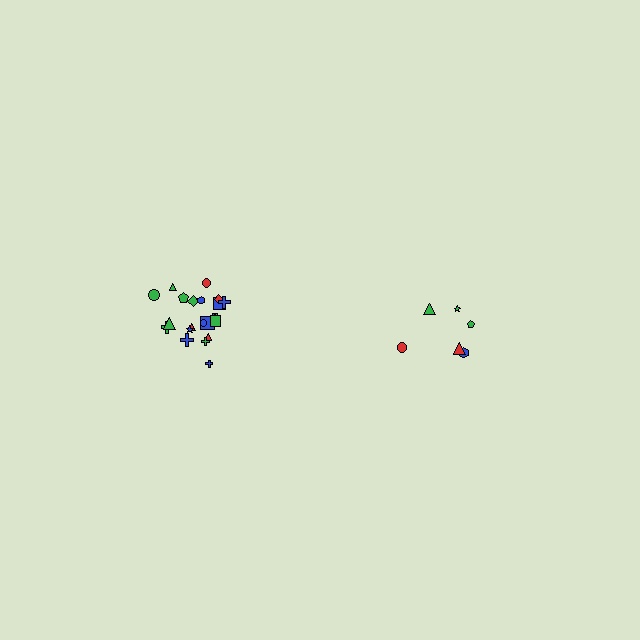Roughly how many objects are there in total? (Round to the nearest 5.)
Roughly 30 objects in total.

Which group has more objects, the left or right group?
The left group.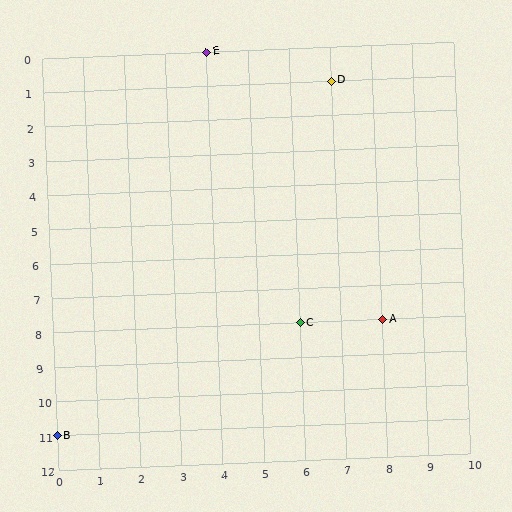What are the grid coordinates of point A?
Point A is at grid coordinates (8, 8).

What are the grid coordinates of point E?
Point E is at grid coordinates (4, 0).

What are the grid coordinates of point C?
Point C is at grid coordinates (6, 8).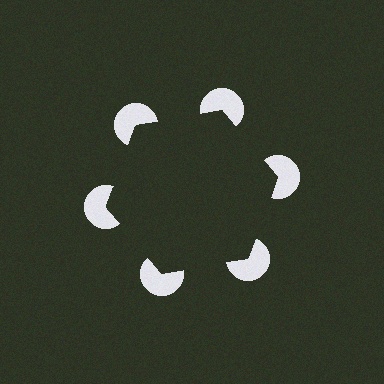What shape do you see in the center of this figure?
An illusory hexagon — its edges are inferred from the aligned wedge cuts in the pac-man discs, not physically drawn.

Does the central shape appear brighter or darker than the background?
It typically appears slightly darker than the background, even though no actual brightness change is drawn.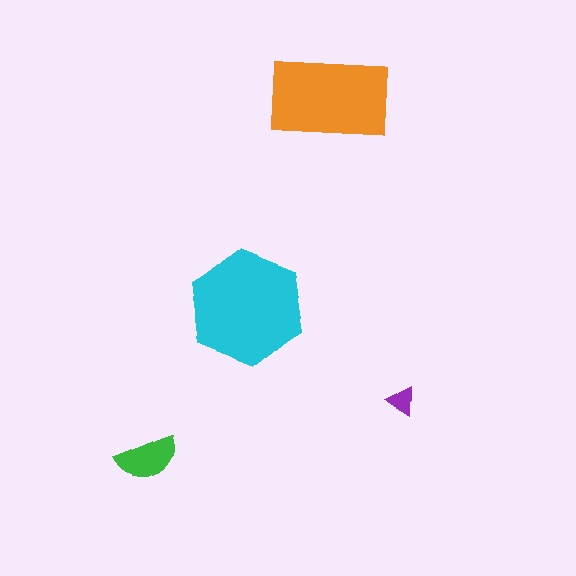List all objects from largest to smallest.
The cyan hexagon, the orange rectangle, the green semicircle, the purple triangle.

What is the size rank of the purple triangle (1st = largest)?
4th.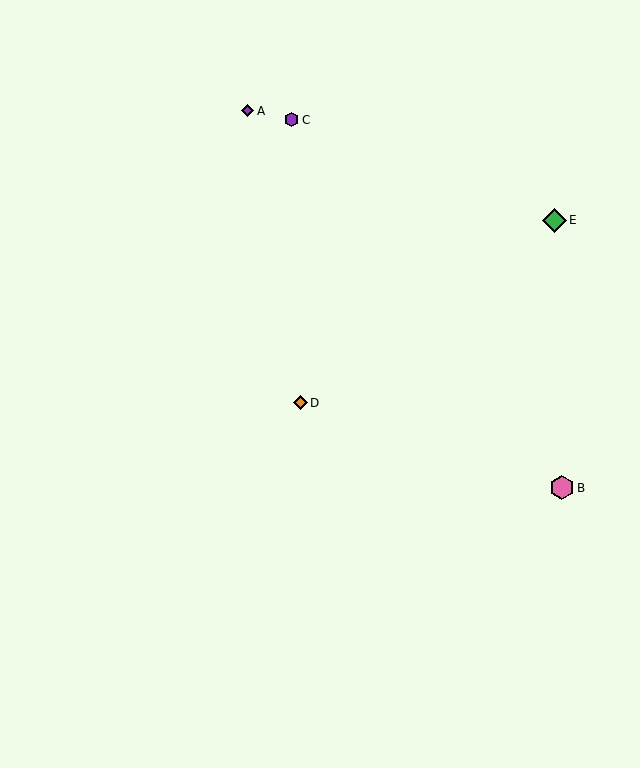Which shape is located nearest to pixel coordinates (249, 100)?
The purple diamond (labeled A) at (248, 111) is nearest to that location.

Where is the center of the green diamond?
The center of the green diamond is at (554, 220).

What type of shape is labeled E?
Shape E is a green diamond.